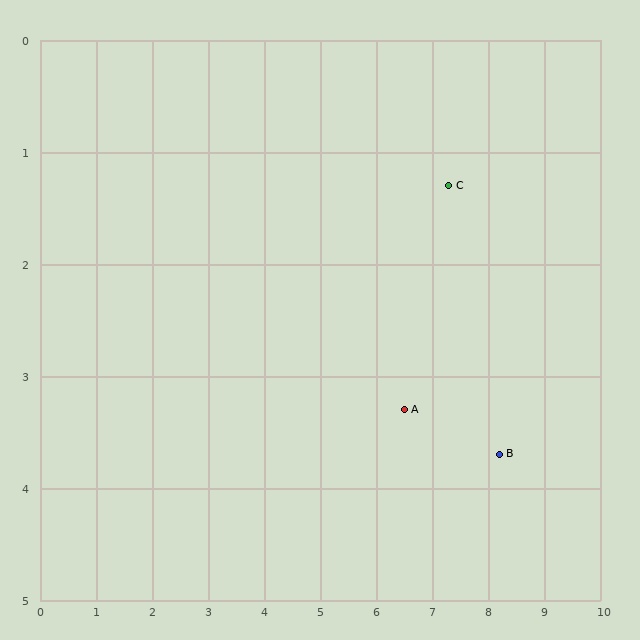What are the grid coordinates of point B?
Point B is at approximately (8.2, 3.7).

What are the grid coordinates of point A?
Point A is at approximately (6.5, 3.3).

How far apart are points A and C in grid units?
Points A and C are about 2.2 grid units apart.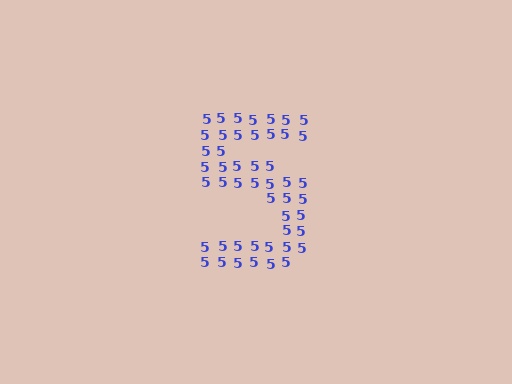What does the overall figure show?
The overall figure shows the digit 5.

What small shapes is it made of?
It is made of small digit 5's.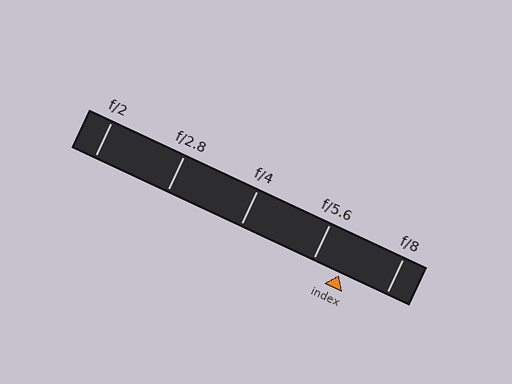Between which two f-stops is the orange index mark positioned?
The index mark is between f/5.6 and f/8.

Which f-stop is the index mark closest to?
The index mark is closest to f/5.6.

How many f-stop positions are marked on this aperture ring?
There are 5 f-stop positions marked.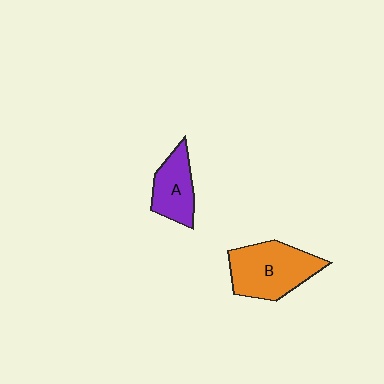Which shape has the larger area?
Shape B (orange).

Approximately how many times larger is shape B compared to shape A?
Approximately 1.6 times.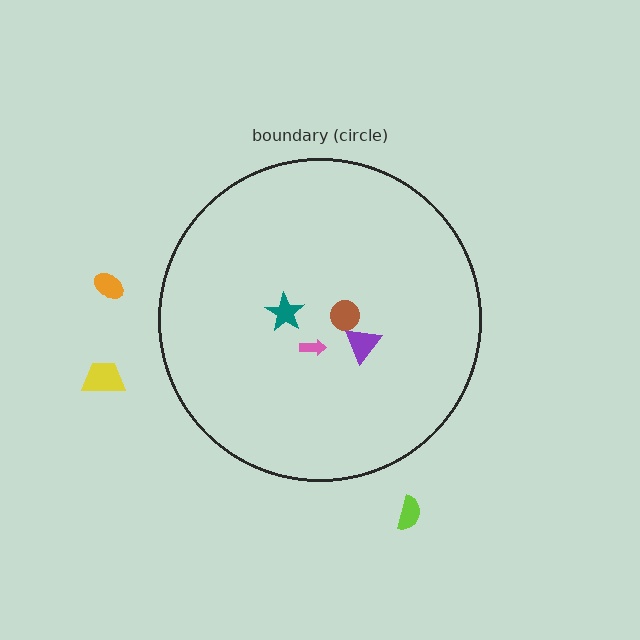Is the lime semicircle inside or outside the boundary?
Outside.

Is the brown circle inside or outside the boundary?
Inside.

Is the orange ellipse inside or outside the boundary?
Outside.